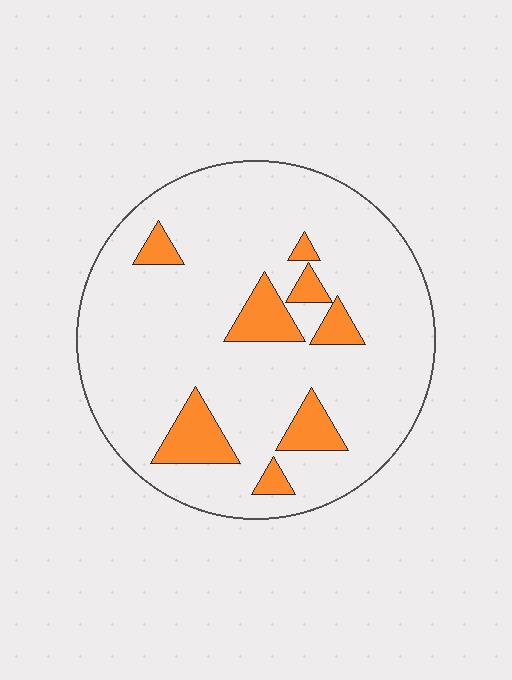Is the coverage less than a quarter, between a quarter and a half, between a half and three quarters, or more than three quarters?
Less than a quarter.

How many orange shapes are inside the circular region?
8.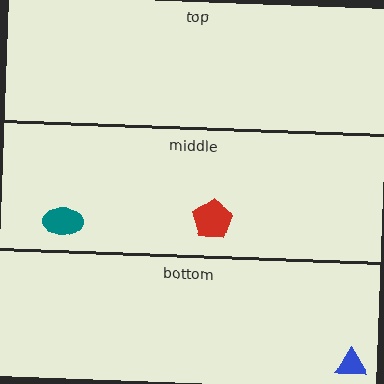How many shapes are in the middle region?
2.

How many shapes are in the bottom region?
1.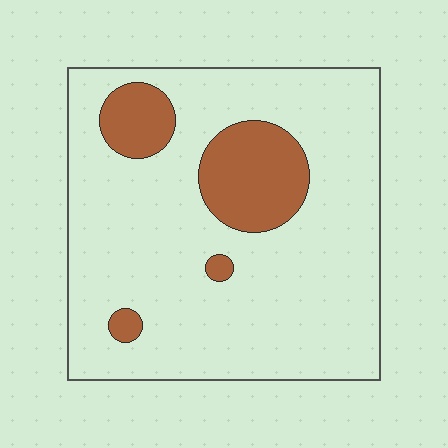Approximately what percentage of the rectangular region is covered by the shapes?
Approximately 15%.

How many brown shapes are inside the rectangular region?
4.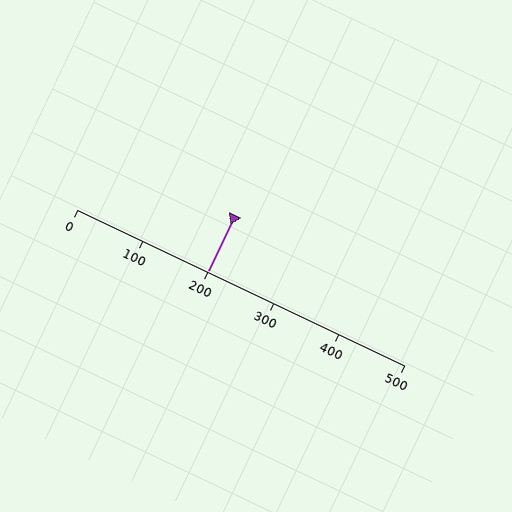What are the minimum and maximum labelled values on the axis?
The axis runs from 0 to 500.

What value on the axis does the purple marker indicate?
The marker indicates approximately 200.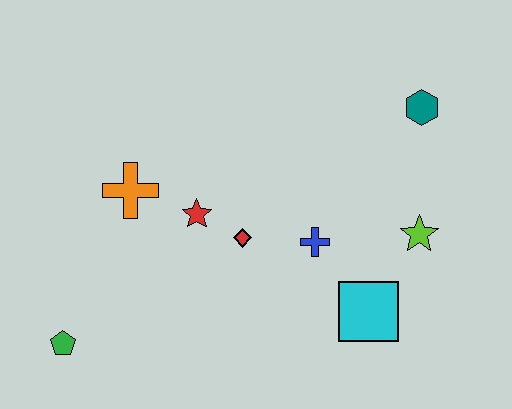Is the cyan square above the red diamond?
No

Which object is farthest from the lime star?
The green pentagon is farthest from the lime star.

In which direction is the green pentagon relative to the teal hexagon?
The green pentagon is to the left of the teal hexagon.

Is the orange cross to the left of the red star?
Yes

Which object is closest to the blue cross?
The red diamond is closest to the blue cross.